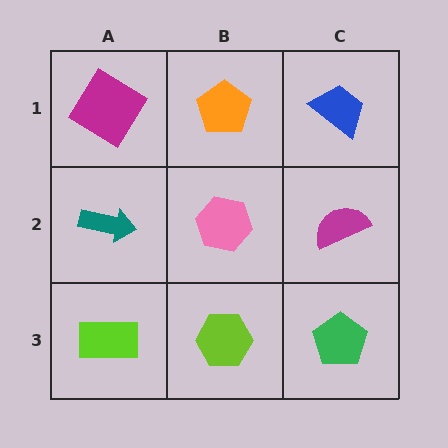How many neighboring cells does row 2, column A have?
3.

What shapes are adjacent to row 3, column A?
A teal arrow (row 2, column A), a lime hexagon (row 3, column B).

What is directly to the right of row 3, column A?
A lime hexagon.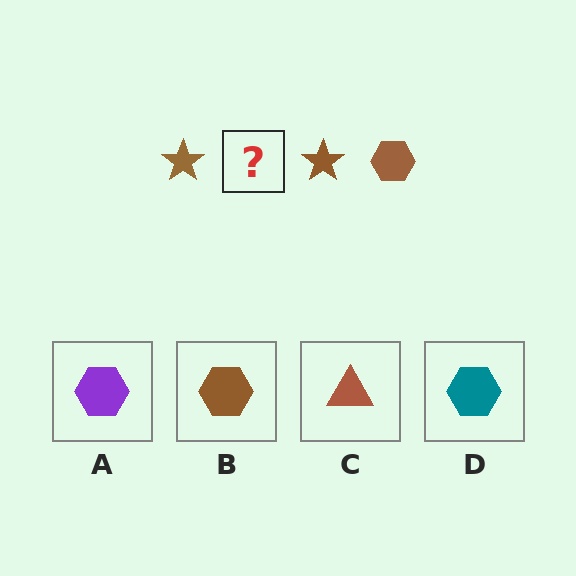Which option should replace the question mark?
Option B.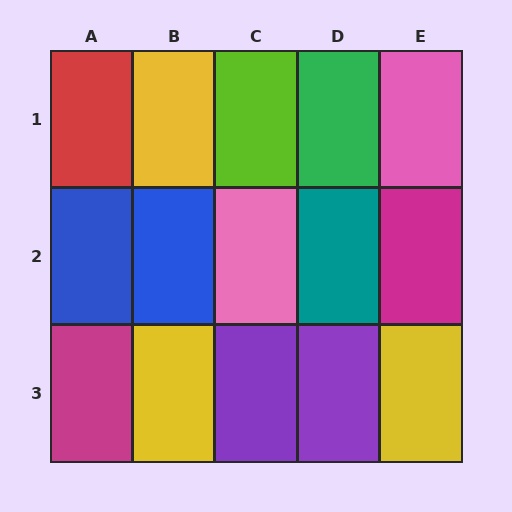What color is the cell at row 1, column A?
Red.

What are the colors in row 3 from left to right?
Magenta, yellow, purple, purple, yellow.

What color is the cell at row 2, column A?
Blue.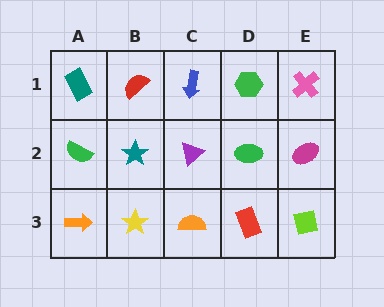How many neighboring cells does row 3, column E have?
2.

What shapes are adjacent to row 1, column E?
A magenta ellipse (row 2, column E), a green hexagon (row 1, column D).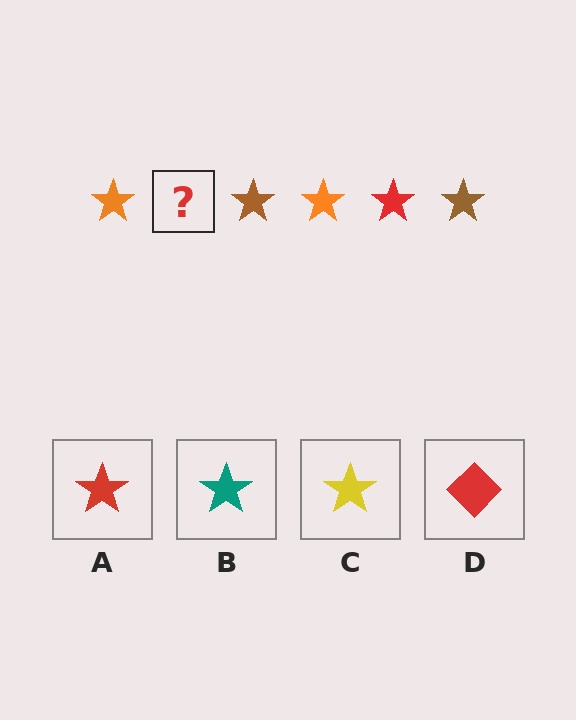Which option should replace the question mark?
Option A.